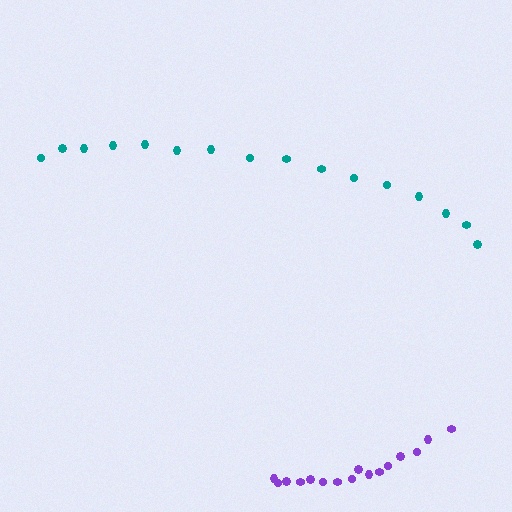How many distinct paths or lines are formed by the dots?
There are 2 distinct paths.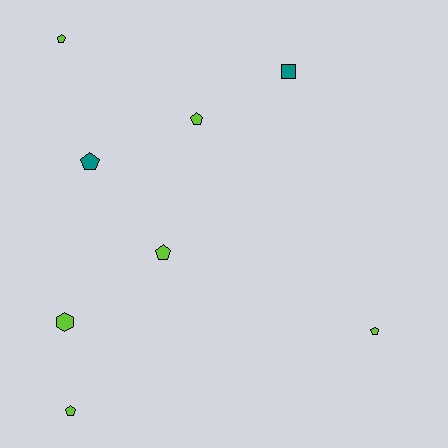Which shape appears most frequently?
Pentagon, with 6 objects.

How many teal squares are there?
There is 1 teal square.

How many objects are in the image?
There are 8 objects.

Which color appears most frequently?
Lime, with 6 objects.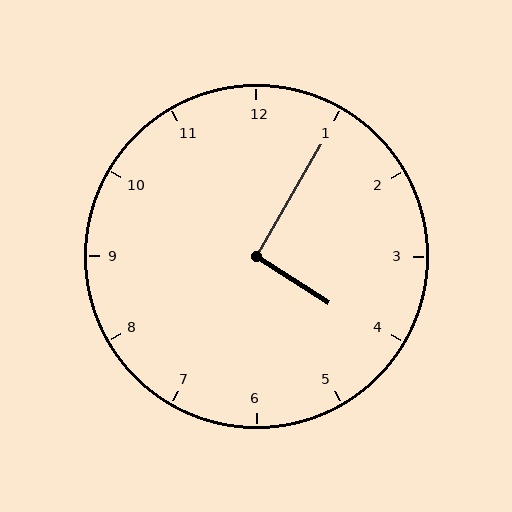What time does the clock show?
4:05.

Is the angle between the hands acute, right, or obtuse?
It is right.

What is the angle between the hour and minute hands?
Approximately 92 degrees.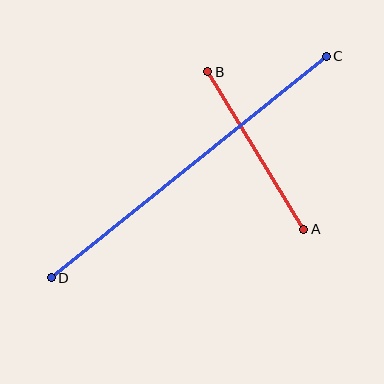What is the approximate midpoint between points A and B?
The midpoint is at approximately (256, 151) pixels.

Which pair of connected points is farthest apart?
Points C and D are farthest apart.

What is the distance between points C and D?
The distance is approximately 353 pixels.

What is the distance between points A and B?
The distance is approximately 184 pixels.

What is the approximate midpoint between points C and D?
The midpoint is at approximately (189, 167) pixels.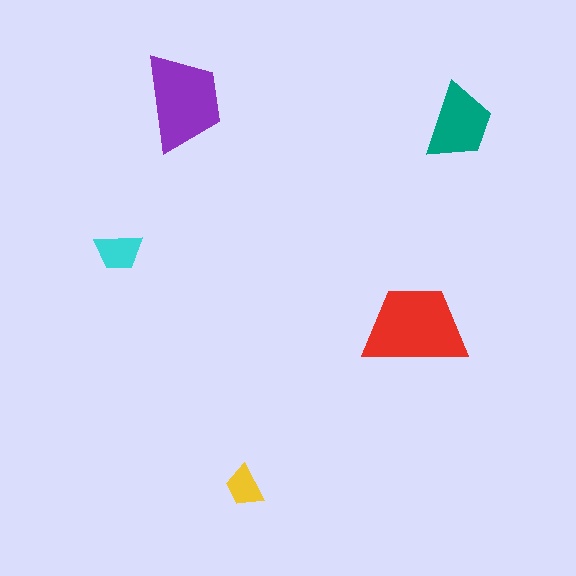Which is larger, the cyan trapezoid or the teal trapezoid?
The teal one.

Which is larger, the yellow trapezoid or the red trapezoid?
The red one.